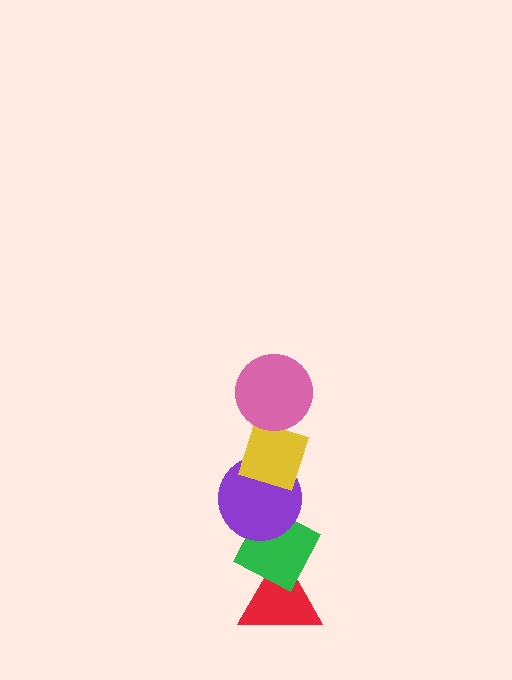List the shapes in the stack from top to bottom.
From top to bottom: the pink circle, the yellow diamond, the purple circle, the green diamond, the red triangle.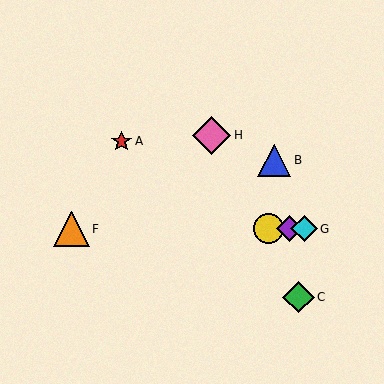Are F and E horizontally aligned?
Yes, both are at y≈229.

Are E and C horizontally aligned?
No, E is at y≈229 and C is at y≈297.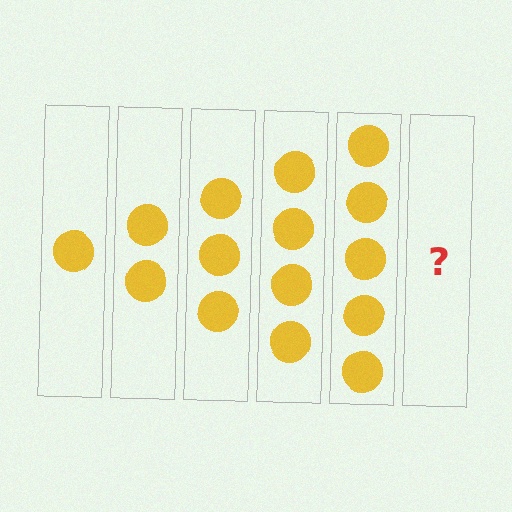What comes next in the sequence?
The next element should be 6 circles.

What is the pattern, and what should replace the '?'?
The pattern is that each step adds one more circle. The '?' should be 6 circles.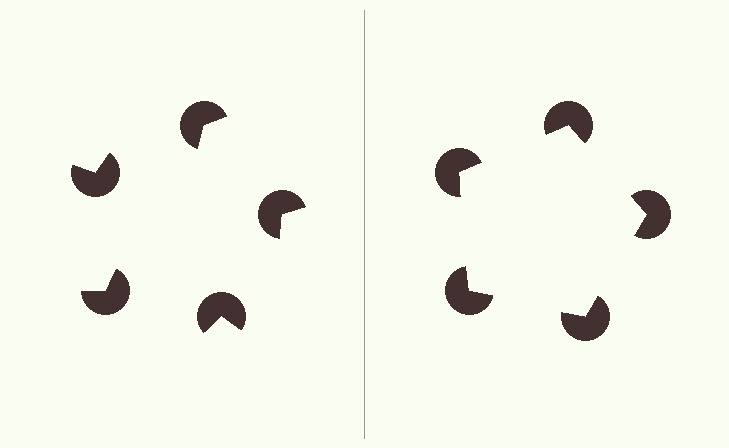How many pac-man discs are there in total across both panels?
10 — 5 on each side.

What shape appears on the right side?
An illusory pentagon.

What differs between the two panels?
The pac-man discs are positioned identically on both sides; only the wedge orientations differ. On the right they align to a pentagon; on the left they are misaligned.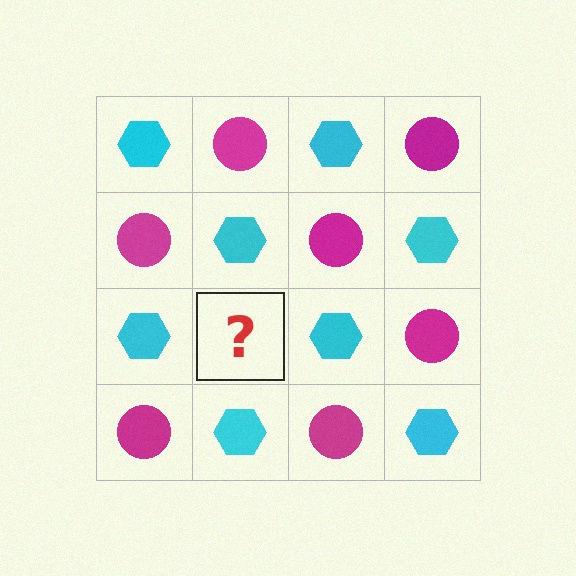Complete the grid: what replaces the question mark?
The question mark should be replaced with a magenta circle.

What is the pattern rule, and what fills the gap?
The rule is that it alternates cyan hexagon and magenta circle in a checkerboard pattern. The gap should be filled with a magenta circle.